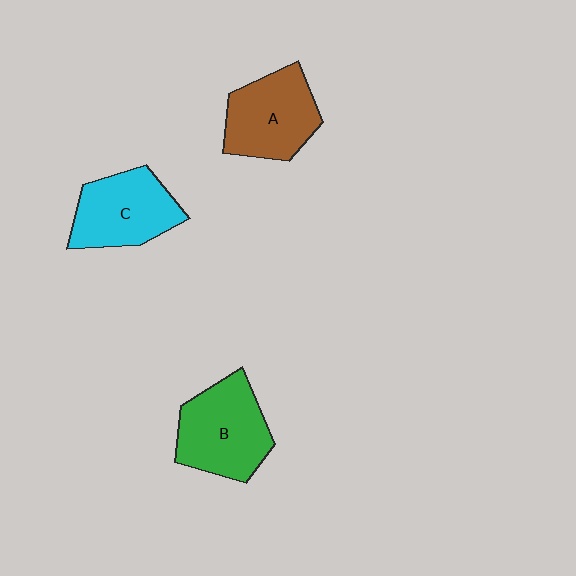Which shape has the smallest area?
Shape C (cyan).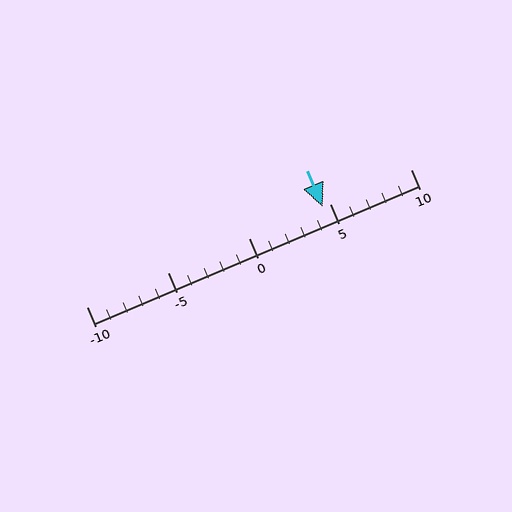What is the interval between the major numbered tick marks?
The major tick marks are spaced 5 units apart.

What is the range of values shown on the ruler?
The ruler shows values from -10 to 10.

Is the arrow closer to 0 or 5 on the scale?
The arrow is closer to 5.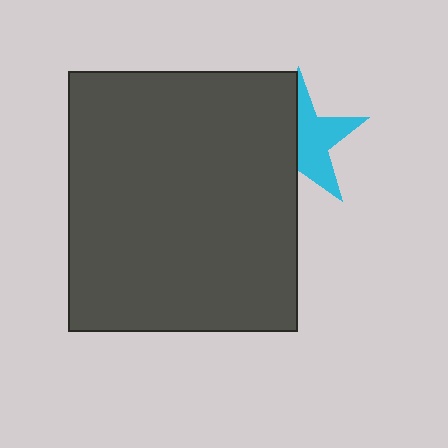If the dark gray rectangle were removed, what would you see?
You would see the complete cyan star.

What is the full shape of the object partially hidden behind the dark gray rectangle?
The partially hidden object is a cyan star.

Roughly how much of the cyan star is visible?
About half of it is visible (roughly 52%).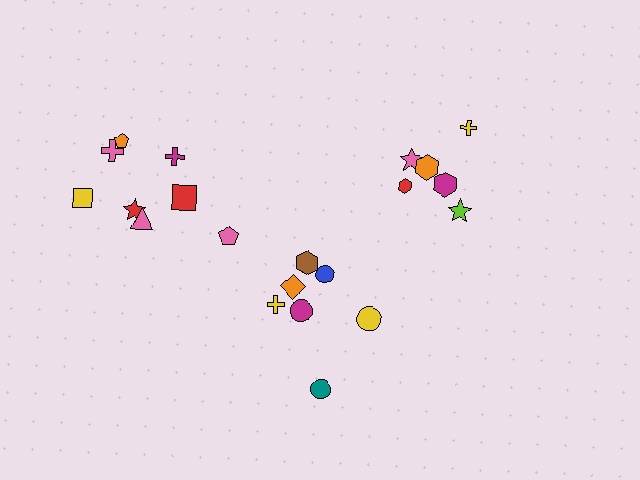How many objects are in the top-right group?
There are 6 objects.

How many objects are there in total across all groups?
There are 21 objects.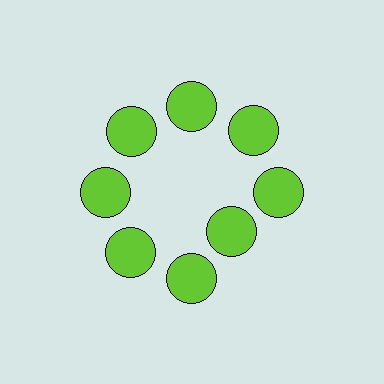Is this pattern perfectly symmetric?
No. The 8 lime circles are arranged in a ring, but one element near the 4 o'clock position is pulled inward toward the center, breaking the 8-fold rotational symmetry.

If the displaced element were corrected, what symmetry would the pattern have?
It would have 8-fold rotational symmetry — the pattern would map onto itself every 45 degrees.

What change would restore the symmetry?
The symmetry would be restored by moving it outward, back onto the ring so that all 8 circles sit at equal angles and equal distance from the center.